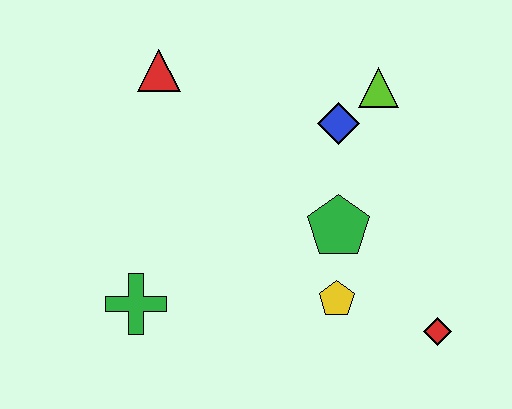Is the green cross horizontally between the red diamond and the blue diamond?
No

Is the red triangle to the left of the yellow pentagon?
Yes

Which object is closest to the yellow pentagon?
The green pentagon is closest to the yellow pentagon.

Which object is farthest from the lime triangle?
The green cross is farthest from the lime triangle.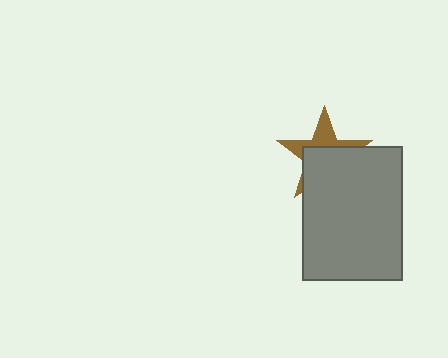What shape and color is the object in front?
The object in front is a gray rectangle.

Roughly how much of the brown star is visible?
A small part of it is visible (roughly 38%).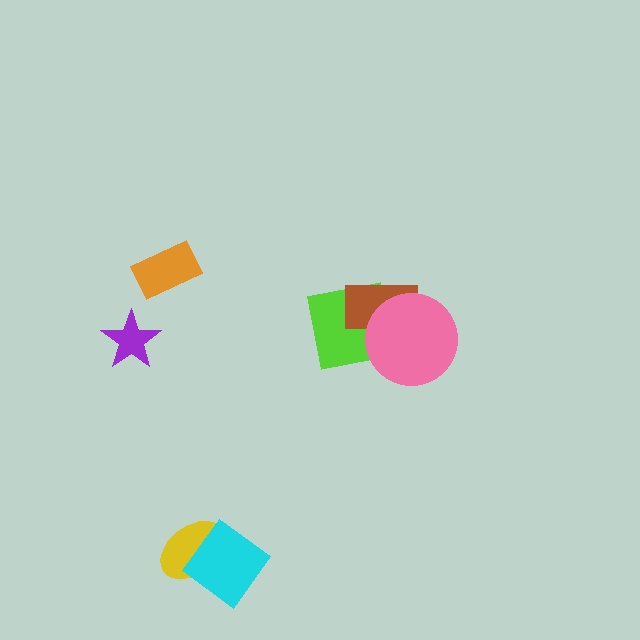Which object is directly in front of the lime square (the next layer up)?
The brown rectangle is directly in front of the lime square.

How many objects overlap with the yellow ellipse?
1 object overlaps with the yellow ellipse.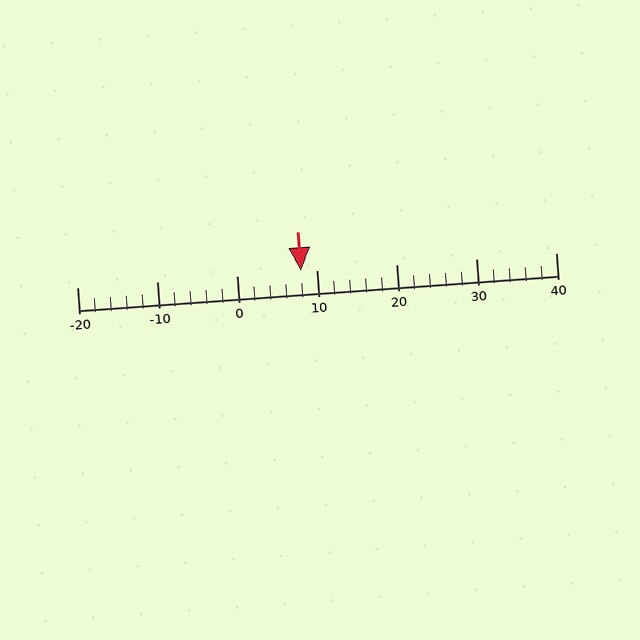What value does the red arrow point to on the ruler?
The red arrow points to approximately 8.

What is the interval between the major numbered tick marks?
The major tick marks are spaced 10 units apart.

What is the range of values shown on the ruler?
The ruler shows values from -20 to 40.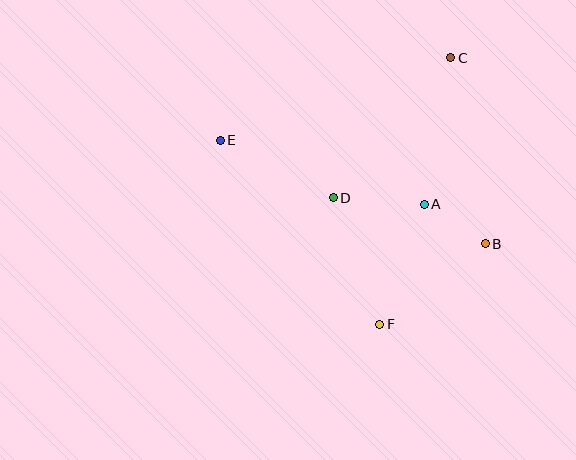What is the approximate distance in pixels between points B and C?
The distance between B and C is approximately 189 pixels.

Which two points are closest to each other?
Points A and B are closest to each other.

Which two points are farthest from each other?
Points B and E are farthest from each other.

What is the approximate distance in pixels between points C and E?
The distance between C and E is approximately 245 pixels.